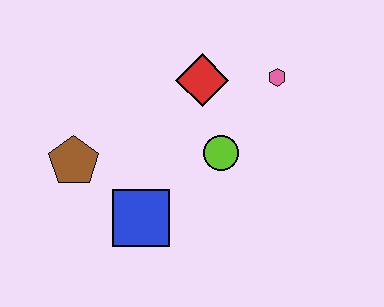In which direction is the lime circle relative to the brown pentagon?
The lime circle is to the right of the brown pentagon.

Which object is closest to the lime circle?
The red diamond is closest to the lime circle.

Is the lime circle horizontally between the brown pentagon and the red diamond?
No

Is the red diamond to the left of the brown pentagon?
No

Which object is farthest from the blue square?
The pink hexagon is farthest from the blue square.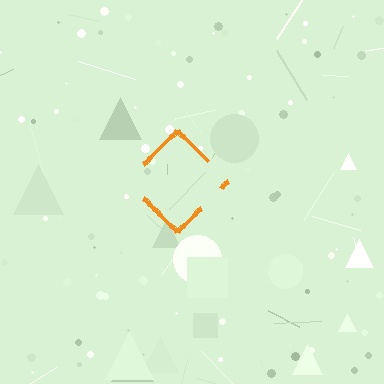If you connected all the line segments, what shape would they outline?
They would outline a diamond.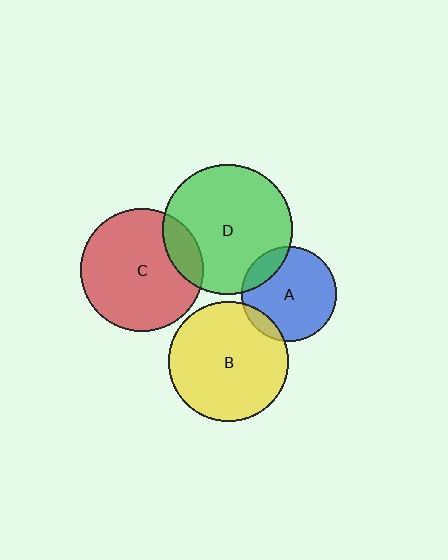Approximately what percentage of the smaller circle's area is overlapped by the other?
Approximately 15%.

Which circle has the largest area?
Circle D (green).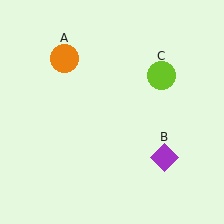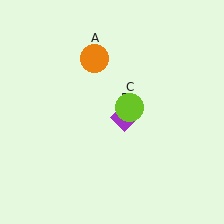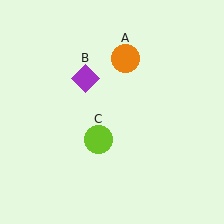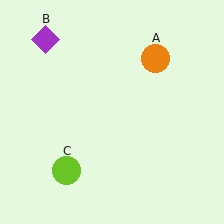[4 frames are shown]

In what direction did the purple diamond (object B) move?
The purple diamond (object B) moved up and to the left.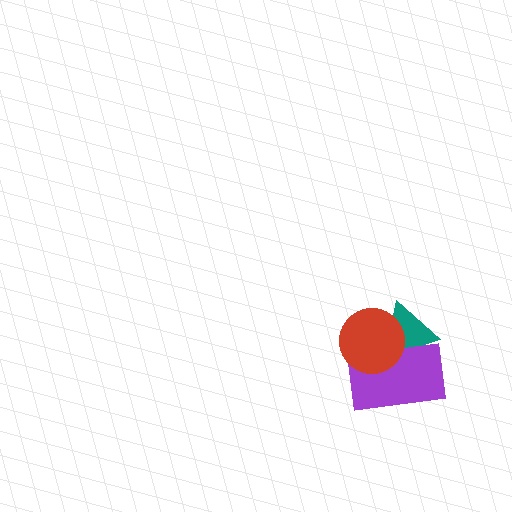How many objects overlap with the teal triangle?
2 objects overlap with the teal triangle.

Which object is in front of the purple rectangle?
The red circle is in front of the purple rectangle.